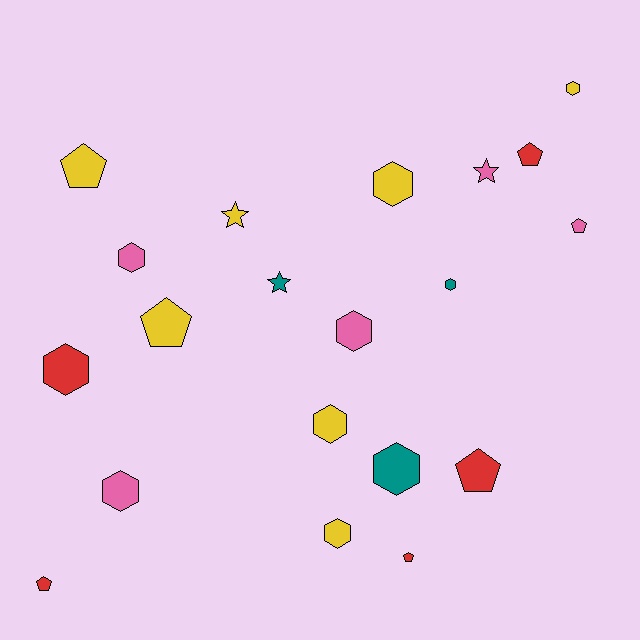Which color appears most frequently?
Yellow, with 7 objects.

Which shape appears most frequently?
Hexagon, with 10 objects.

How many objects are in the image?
There are 20 objects.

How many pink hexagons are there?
There are 3 pink hexagons.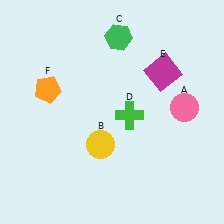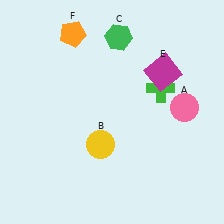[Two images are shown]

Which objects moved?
The objects that moved are: the green cross (D), the orange pentagon (F).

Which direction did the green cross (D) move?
The green cross (D) moved right.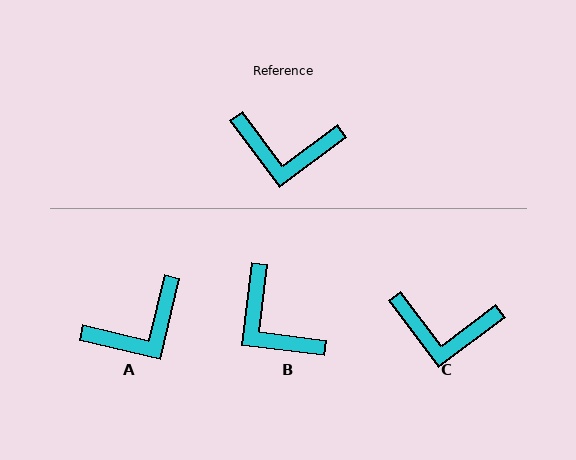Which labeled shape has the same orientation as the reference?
C.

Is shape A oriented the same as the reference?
No, it is off by about 40 degrees.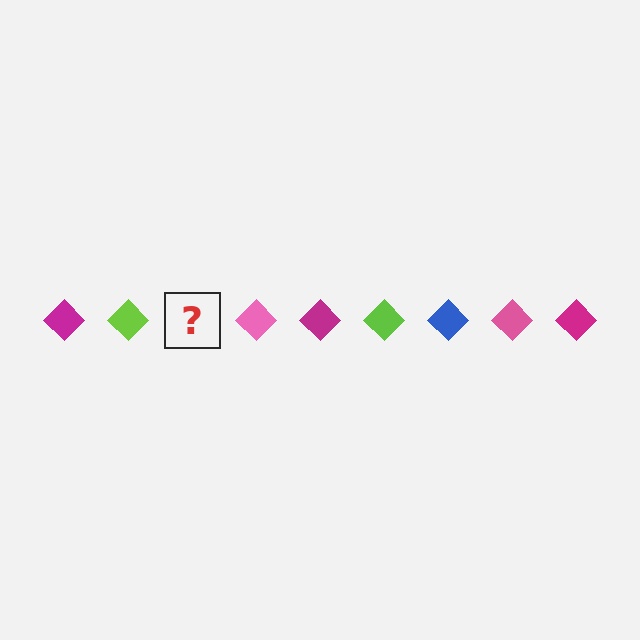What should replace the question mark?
The question mark should be replaced with a blue diamond.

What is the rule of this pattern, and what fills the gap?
The rule is that the pattern cycles through magenta, lime, blue, pink diamonds. The gap should be filled with a blue diamond.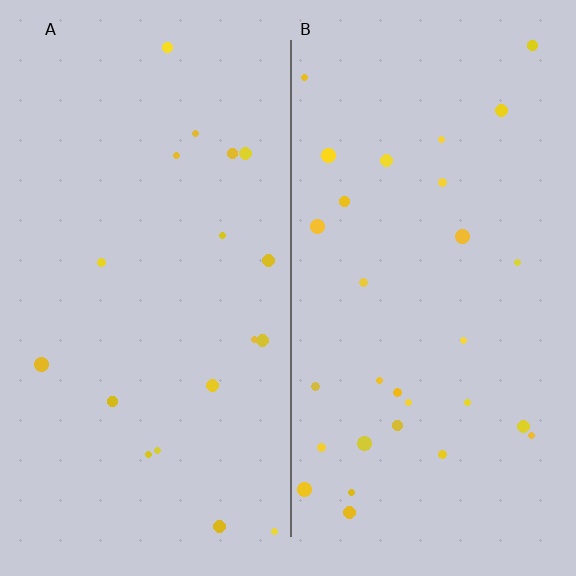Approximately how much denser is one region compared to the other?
Approximately 1.6× — region B over region A.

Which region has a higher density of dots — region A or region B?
B (the right).